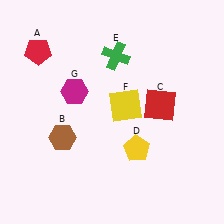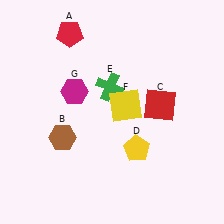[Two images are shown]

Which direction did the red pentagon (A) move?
The red pentagon (A) moved right.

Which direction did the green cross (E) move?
The green cross (E) moved down.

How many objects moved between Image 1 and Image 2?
2 objects moved between the two images.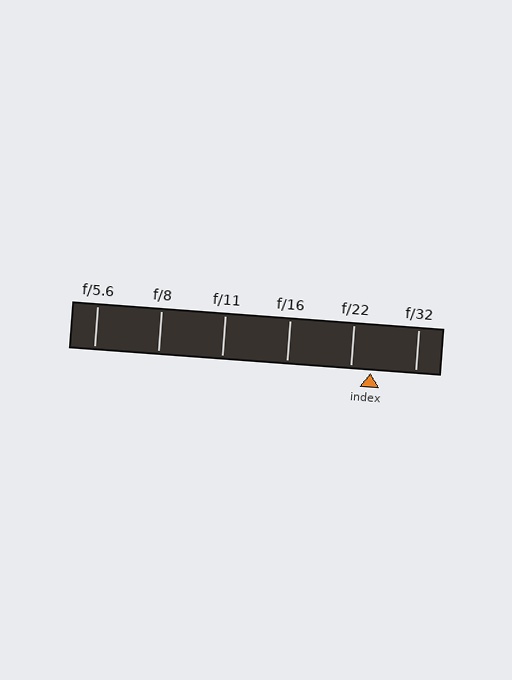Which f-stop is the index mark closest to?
The index mark is closest to f/22.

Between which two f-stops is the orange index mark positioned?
The index mark is between f/22 and f/32.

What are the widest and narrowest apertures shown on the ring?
The widest aperture shown is f/5.6 and the narrowest is f/32.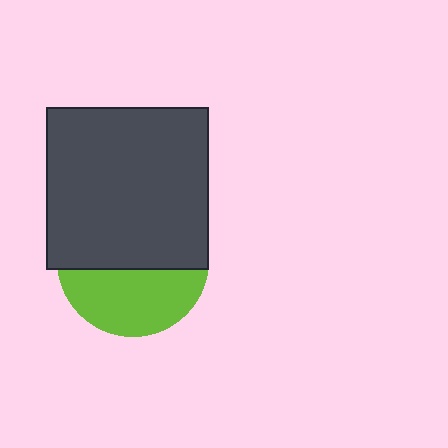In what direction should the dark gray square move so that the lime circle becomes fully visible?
The dark gray square should move up. That is the shortest direction to clear the overlap and leave the lime circle fully visible.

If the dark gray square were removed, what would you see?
You would see the complete lime circle.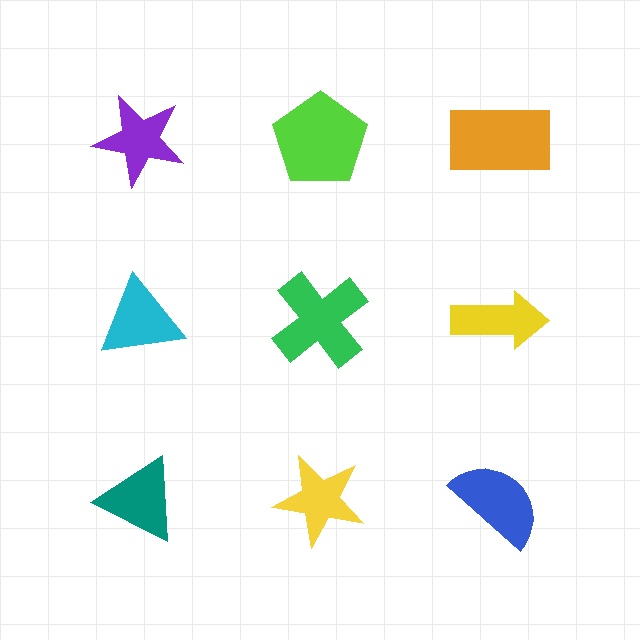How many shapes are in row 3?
3 shapes.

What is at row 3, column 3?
A blue semicircle.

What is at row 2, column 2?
A green cross.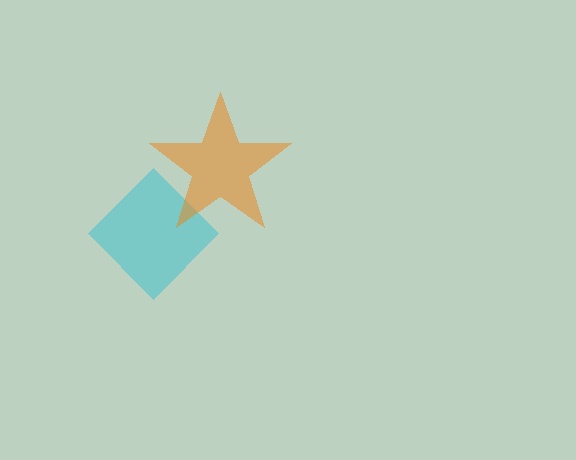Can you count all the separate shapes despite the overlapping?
Yes, there are 2 separate shapes.